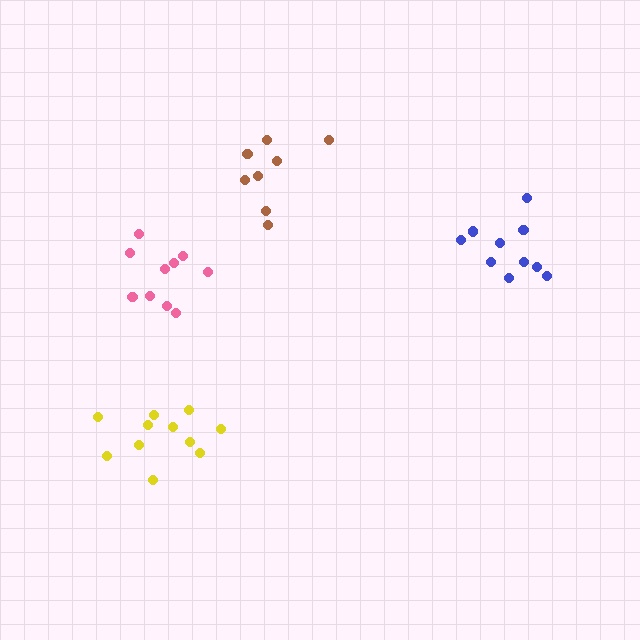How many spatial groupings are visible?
There are 4 spatial groupings.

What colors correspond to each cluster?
The clusters are colored: yellow, pink, brown, blue.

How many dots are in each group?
Group 1: 11 dots, Group 2: 10 dots, Group 3: 8 dots, Group 4: 10 dots (39 total).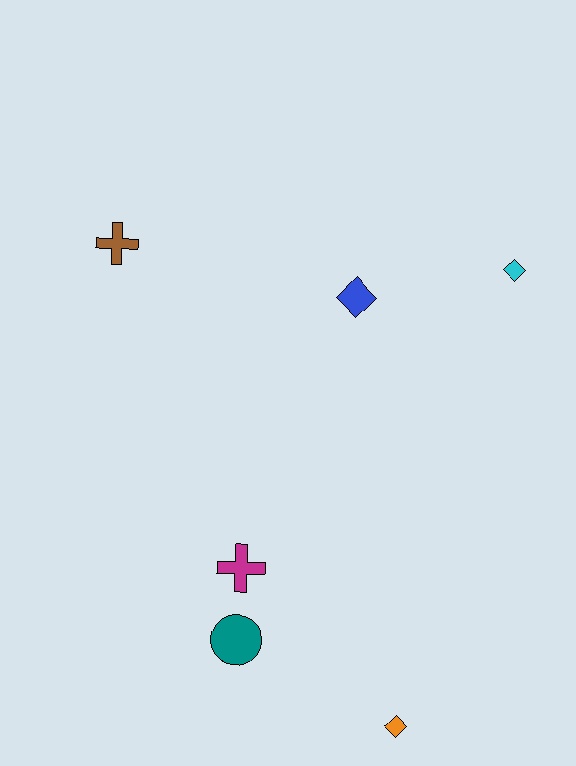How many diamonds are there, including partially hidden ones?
There are 3 diamonds.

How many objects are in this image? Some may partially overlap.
There are 6 objects.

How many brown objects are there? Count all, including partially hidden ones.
There is 1 brown object.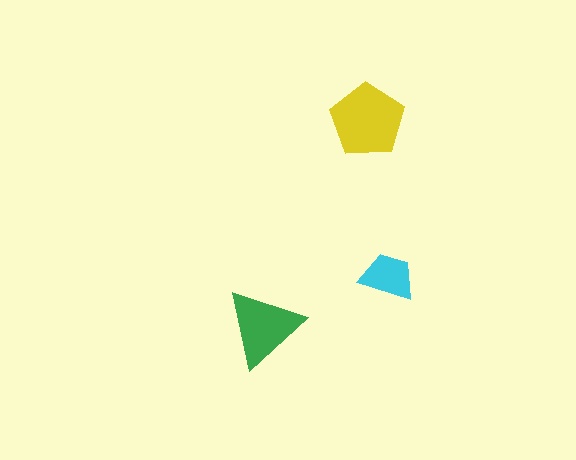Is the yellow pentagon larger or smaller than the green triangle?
Larger.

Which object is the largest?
The yellow pentagon.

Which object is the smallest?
The cyan trapezoid.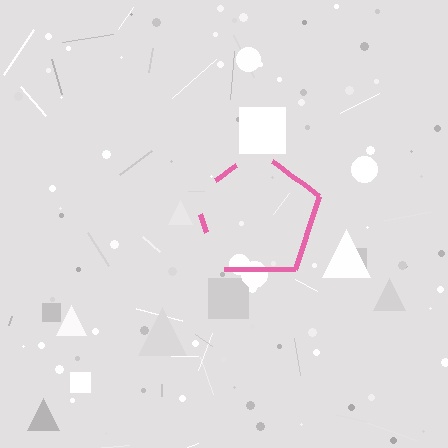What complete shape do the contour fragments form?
The contour fragments form a pentagon.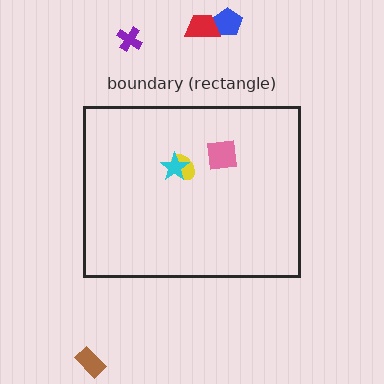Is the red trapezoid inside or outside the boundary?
Outside.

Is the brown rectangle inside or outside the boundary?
Outside.